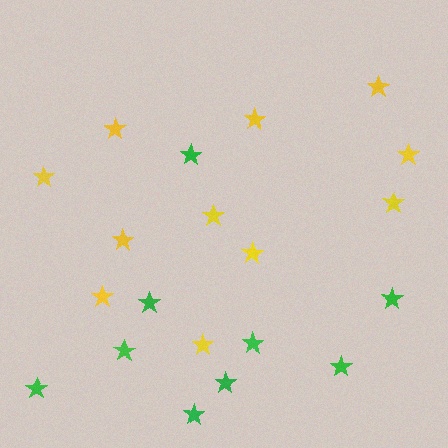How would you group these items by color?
There are 2 groups: one group of yellow stars (11) and one group of green stars (9).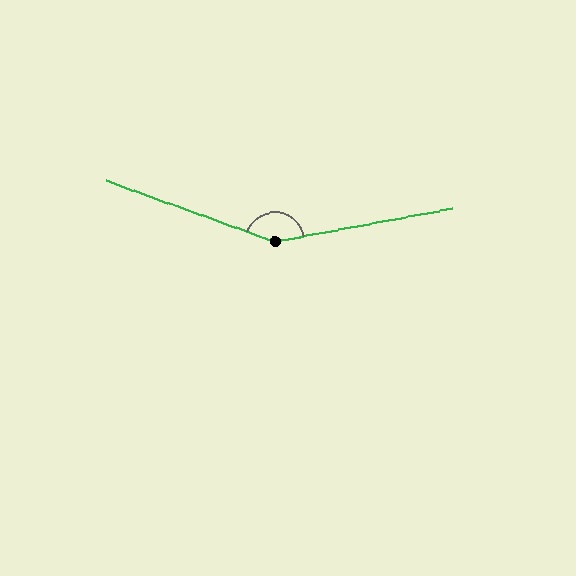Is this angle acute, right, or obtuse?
It is obtuse.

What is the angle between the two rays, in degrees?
Approximately 150 degrees.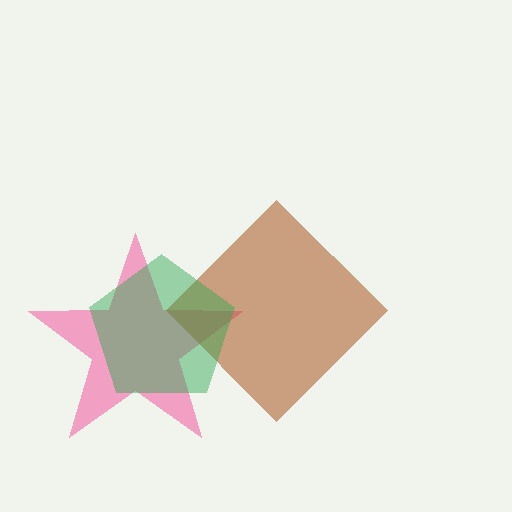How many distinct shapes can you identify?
There are 3 distinct shapes: a pink star, a brown diamond, a green pentagon.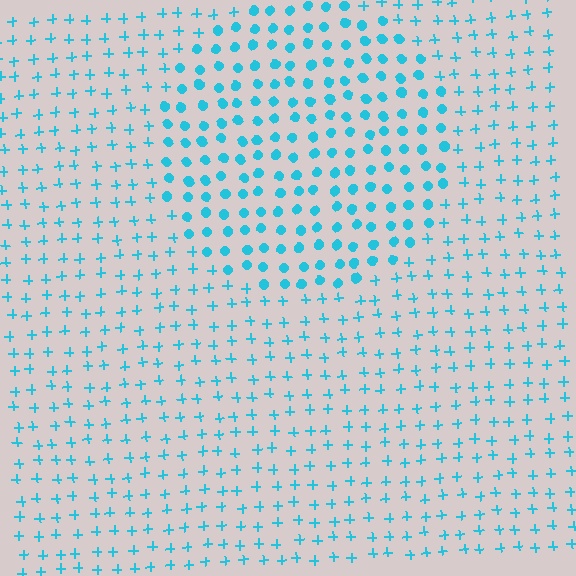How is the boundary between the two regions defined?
The boundary is defined by a change in element shape: circles inside vs. plus signs outside. All elements share the same color and spacing.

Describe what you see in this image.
The image is filled with small cyan elements arranged in a uniform grid. A circle-shaped region contains circles, while the surrounding area contains plus signs. The boundary is defined purely by the change in element shape.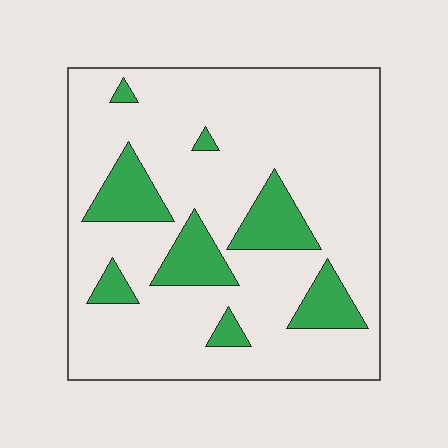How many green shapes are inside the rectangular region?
8.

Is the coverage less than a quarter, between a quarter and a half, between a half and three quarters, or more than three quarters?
Less than a quarter.